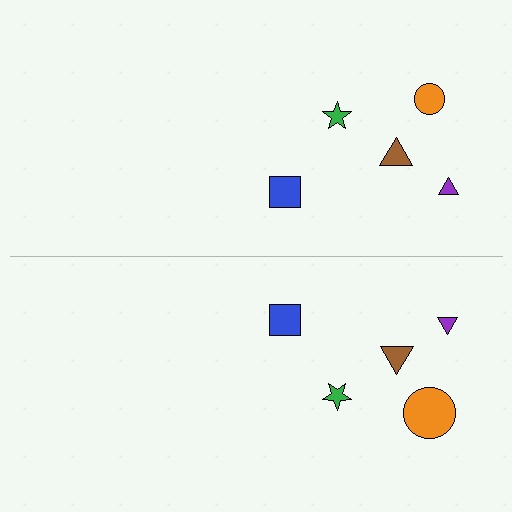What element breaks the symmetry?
The orange circle on the bottom side has a different size than its mirror counterpart.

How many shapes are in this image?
There are 10 shapes in this image.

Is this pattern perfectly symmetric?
No, the pattern is not perfectly symmetric. The orange circle on the bottom side has a different size than its mirror counterpart.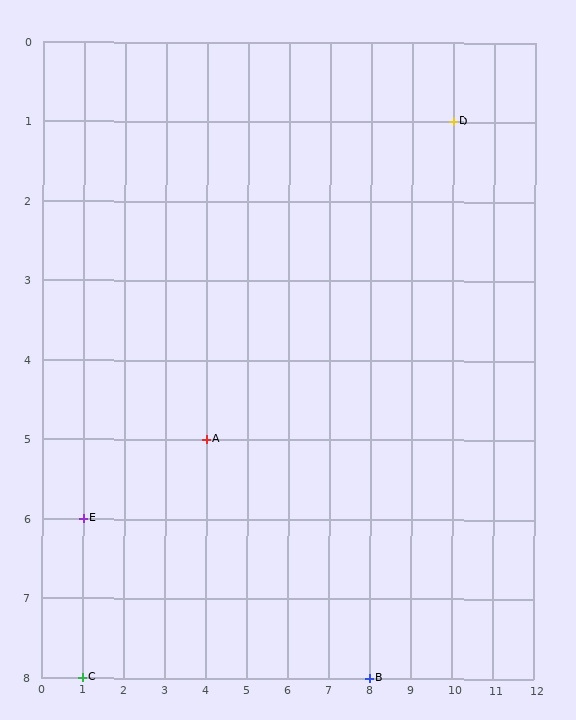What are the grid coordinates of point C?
Point C is at grid coordinates (1, 8).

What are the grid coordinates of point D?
Point D is at grid coordinates (10, 1).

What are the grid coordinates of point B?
Point B is at grid coordinates (8, 8).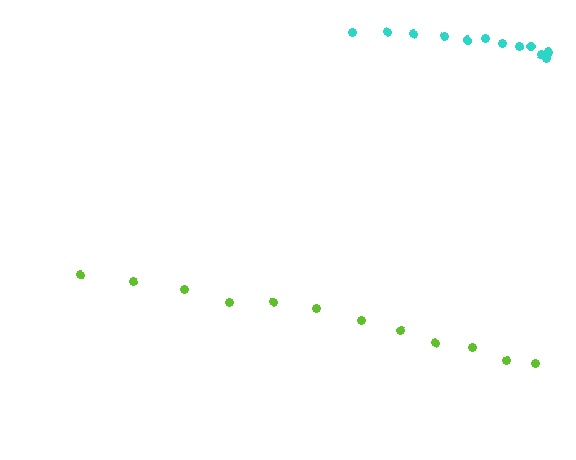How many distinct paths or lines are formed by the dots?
There are 2 distinct paths.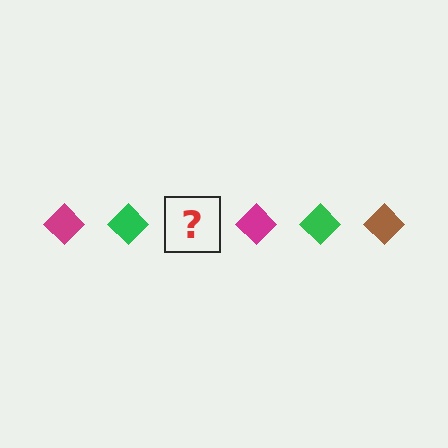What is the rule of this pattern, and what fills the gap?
The rule is that the pattern cycles through magenta, green, brown diamonds. The gap should be filled with a brown diamond.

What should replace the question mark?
The question mark should be replaced with a brown diamond.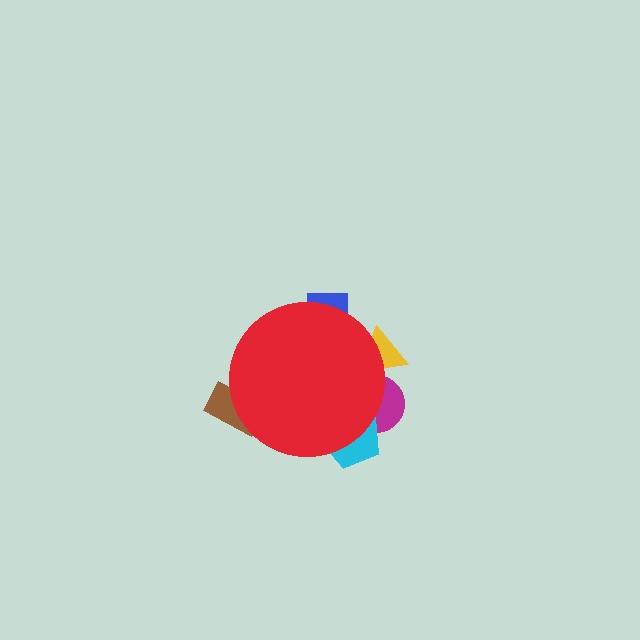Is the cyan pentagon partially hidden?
Yes, the cyan pentagon is partially hidden behind the red circle.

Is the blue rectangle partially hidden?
Yes, the blue rectangle is partially hidden behind the red circle.